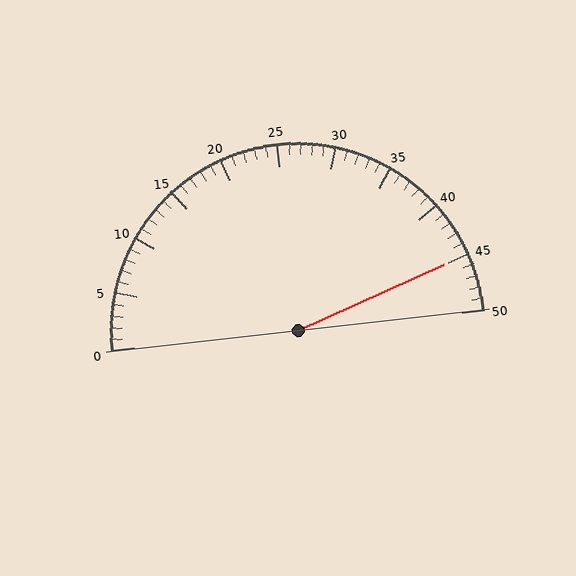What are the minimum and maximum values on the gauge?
The gauge ranges from 0 to 50.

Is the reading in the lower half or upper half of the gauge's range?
The reading is in the upper half of the range (0 to 50).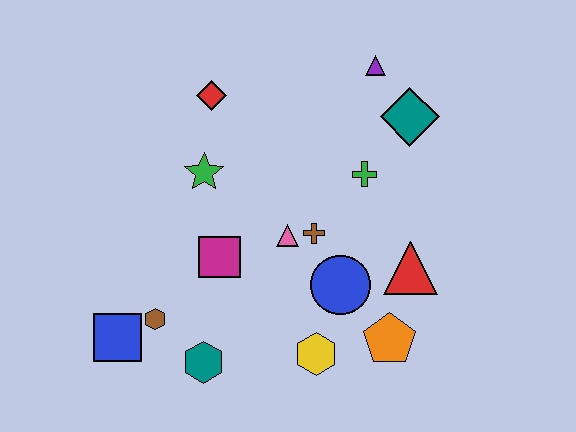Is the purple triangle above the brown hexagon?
Yes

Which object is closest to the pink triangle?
The brown cross is closest to the pink triangle.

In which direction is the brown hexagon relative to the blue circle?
The brown hexagon is to the left of the blue circle.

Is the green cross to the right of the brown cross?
Yes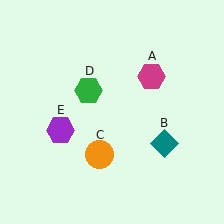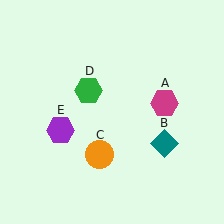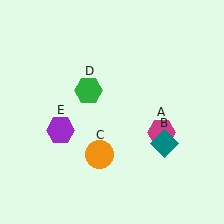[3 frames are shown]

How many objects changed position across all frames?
1 object changed position: magenta hexagon (object A).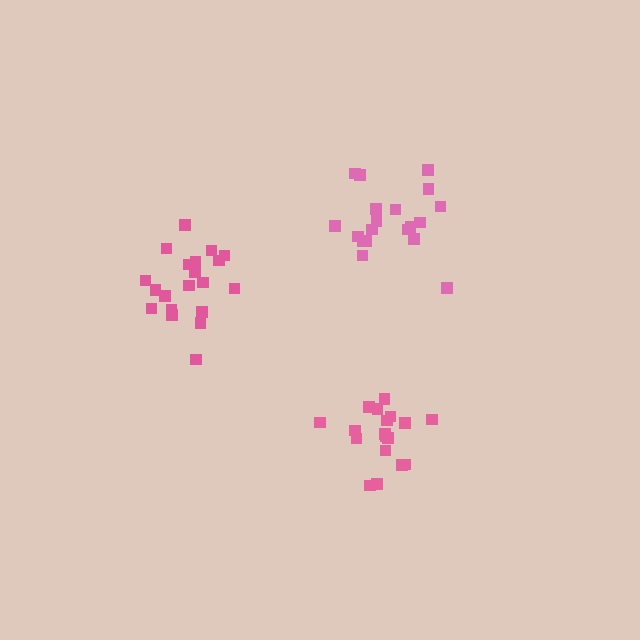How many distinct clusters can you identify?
There are 3 distinct clusters.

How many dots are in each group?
Group 1: 19 dots, Group 2: 18 dots, Group 3: 21 dots (58 total).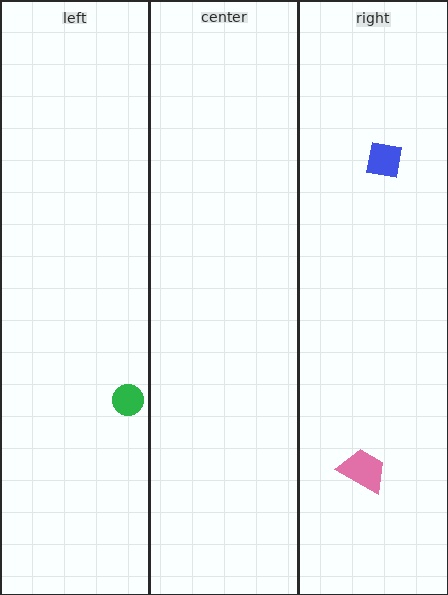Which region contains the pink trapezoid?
The right region.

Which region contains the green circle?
The left region.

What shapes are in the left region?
The green circle.